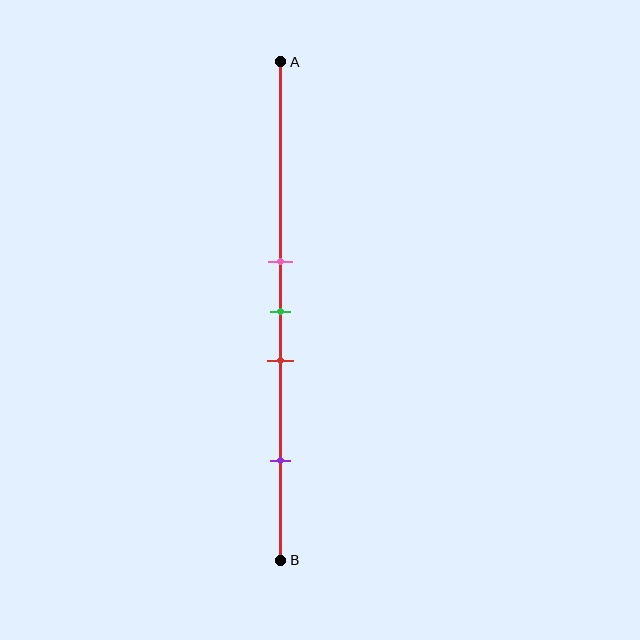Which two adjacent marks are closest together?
The pink and green marks are the closest adjacent pair.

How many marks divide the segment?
There are 4 marks dividing the segment.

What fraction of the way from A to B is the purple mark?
The purple mark is approximately 80% (0.8) of the way from A to B.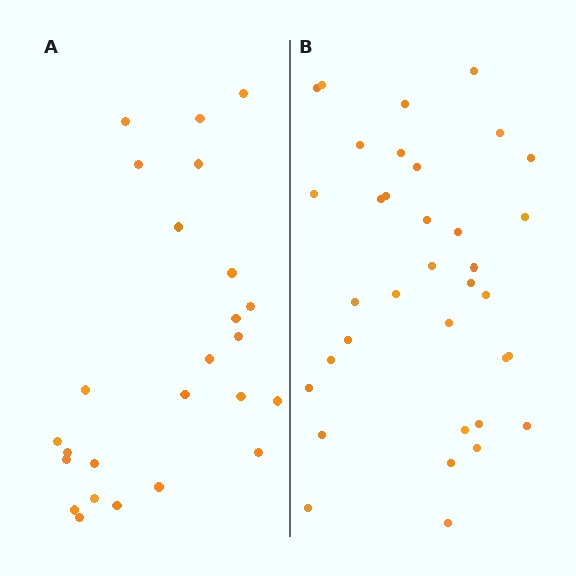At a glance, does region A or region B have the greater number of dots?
Region B (the right region) has more dots.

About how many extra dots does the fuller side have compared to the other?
Region B has roughly 10 or so more dots than region A.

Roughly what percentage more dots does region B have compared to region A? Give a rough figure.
About 40% more.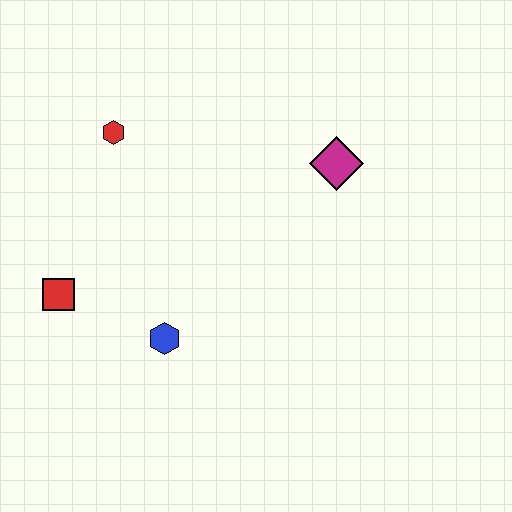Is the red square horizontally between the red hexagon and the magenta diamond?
No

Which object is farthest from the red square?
The magenta diamond is farthest from the red square.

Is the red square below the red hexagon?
Yes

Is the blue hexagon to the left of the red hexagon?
No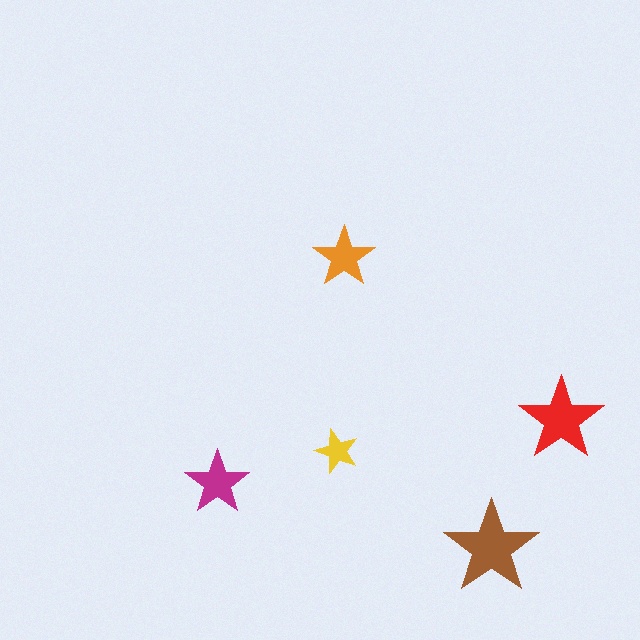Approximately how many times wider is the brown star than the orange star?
About 1.5 times wider.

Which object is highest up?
The orange star is topmost.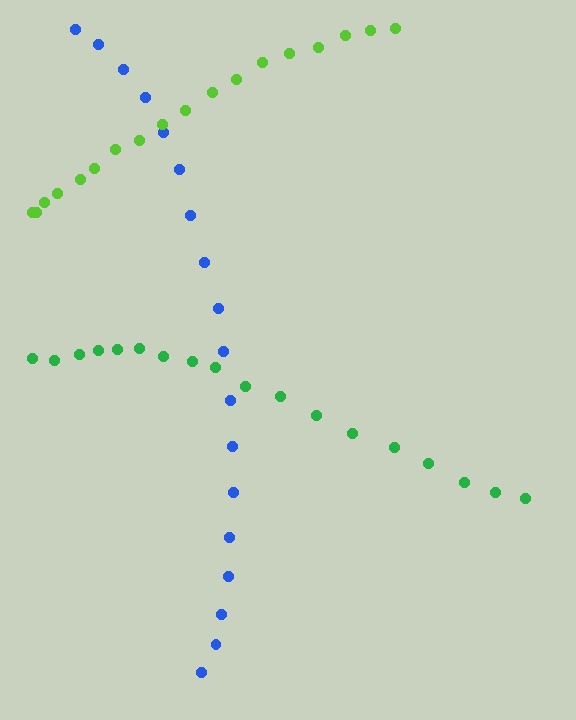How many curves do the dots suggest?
There are 3 distinct paths.